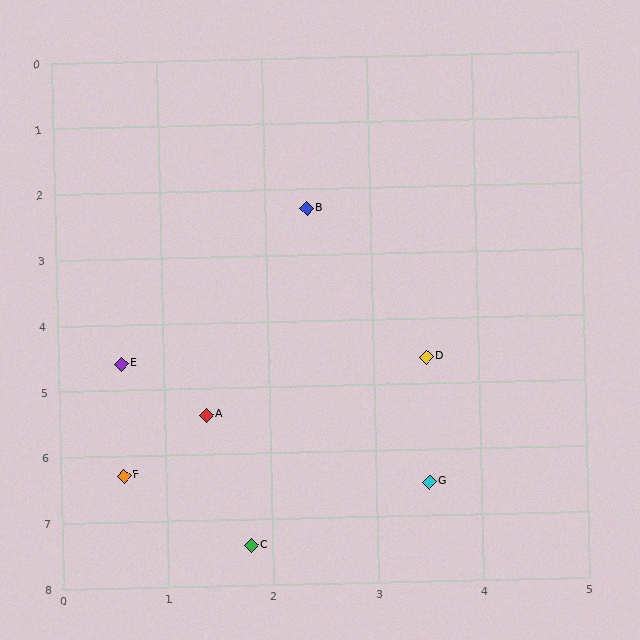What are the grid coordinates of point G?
Point G is at approximately (3.5, 6.5).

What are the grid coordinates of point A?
Point A is at approximately (1.4, 5.4).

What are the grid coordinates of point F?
Point F is at approximately (0.6, 6.3).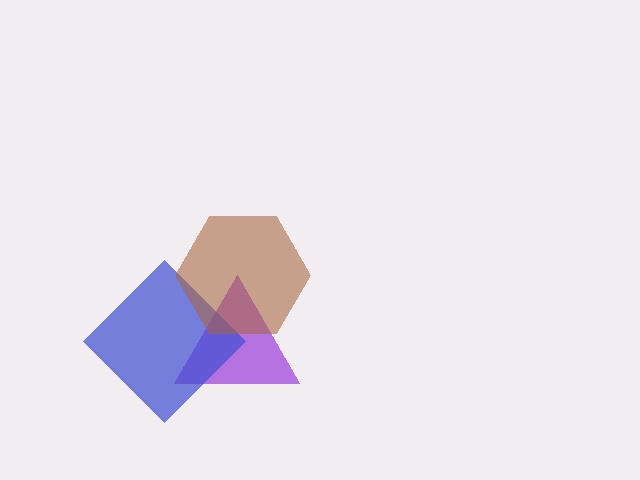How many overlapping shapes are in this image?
There are 3 overlapping shapes in the image.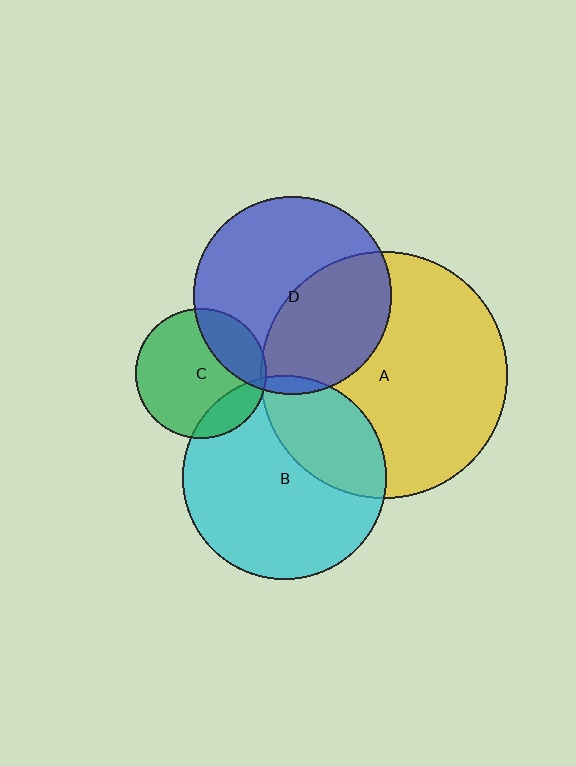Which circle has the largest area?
Circle A (yellow).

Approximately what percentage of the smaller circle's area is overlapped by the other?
Approximately 25%.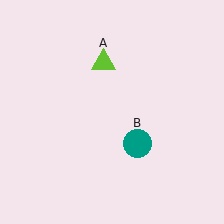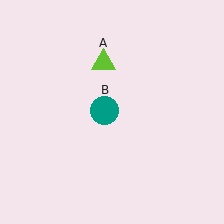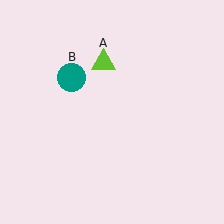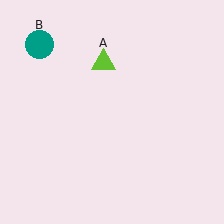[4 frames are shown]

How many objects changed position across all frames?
1 object changed position: teal circle (object B).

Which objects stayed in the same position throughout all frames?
Lime triangle (object A) remained stationary.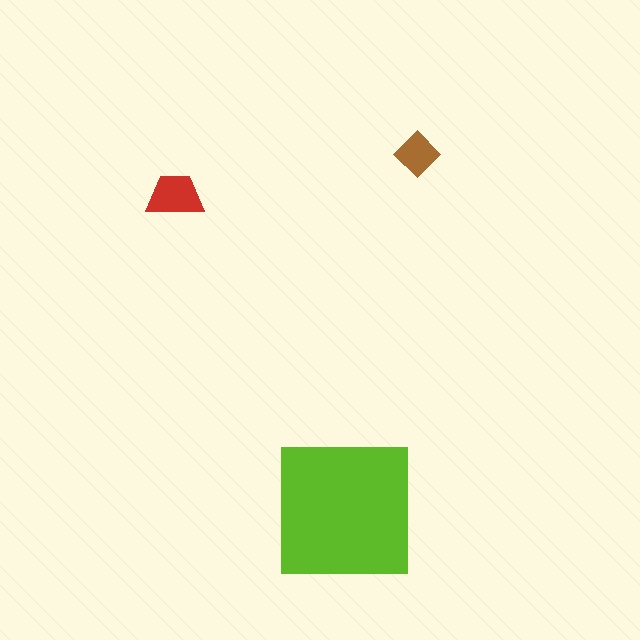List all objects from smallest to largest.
The brown diamond, the red trapezoid, the lime square.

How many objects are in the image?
There are 3 objects in the image.